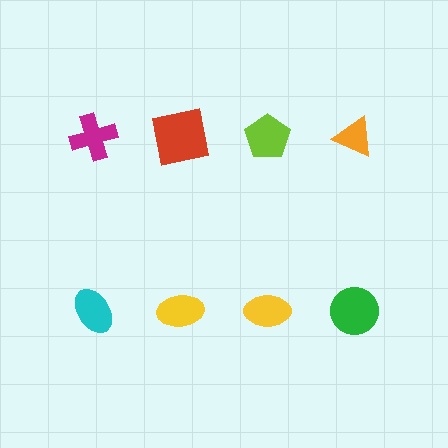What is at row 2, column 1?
A cyan ellipse.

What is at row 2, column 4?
A green circle.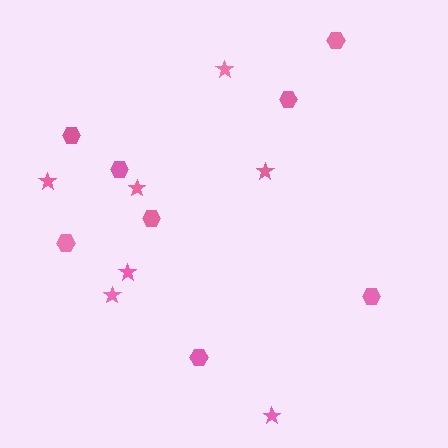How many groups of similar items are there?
There are 2 groups: one group of hexagons (8) and one group of stars (7).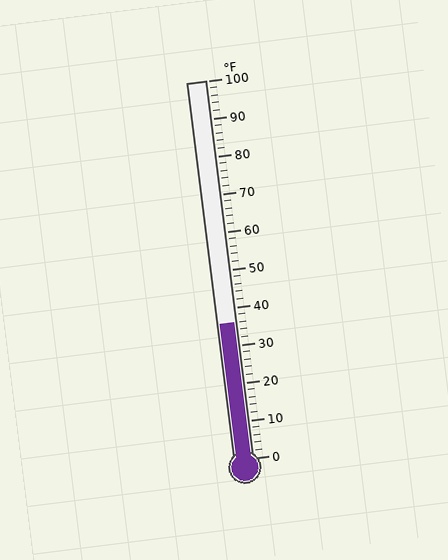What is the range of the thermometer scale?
The thermometer scale ranges from 0°F to 100°F.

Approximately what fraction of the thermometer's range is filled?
The thermometer is filled to approximately 35% of its range.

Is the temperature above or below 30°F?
The temperature is above 30°F.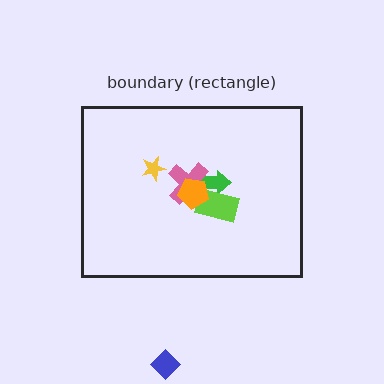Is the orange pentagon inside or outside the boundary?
Inside.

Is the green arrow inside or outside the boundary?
Inside.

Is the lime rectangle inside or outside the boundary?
Inside.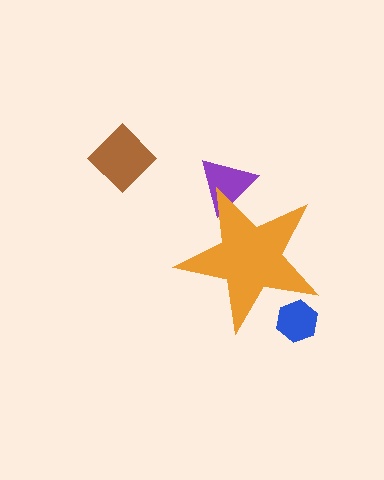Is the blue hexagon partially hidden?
Yes, the blue hexagon is partially hidden behind the orange star.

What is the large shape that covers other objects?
An orange star.